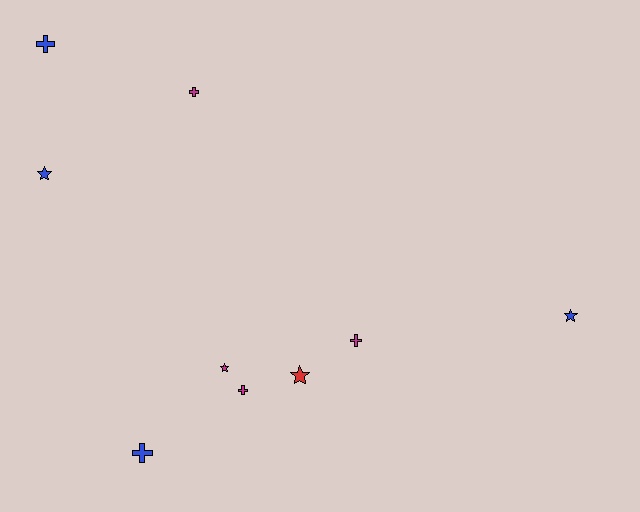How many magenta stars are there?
There is 1 magenta star.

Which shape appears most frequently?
Cross, with 5 objects.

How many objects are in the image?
There are 9 objects.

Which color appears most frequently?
Magenta, with 4 objects.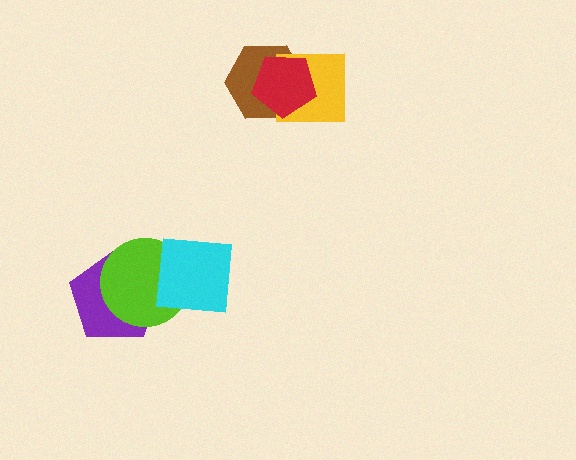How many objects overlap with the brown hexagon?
2 objects overlap with the brown hexagon.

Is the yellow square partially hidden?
Yes, it is partially covered by another shape.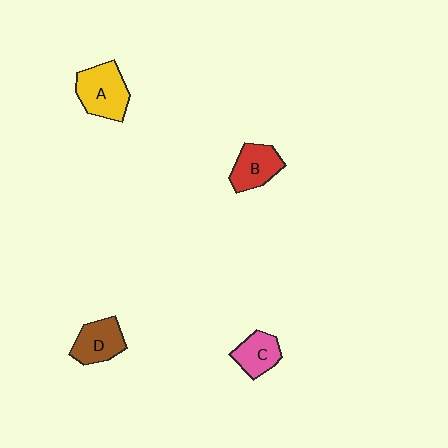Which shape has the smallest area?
Shape C (pink).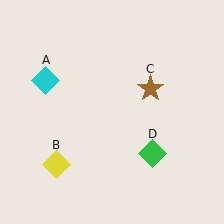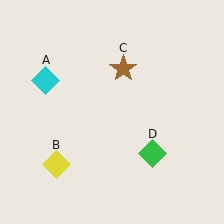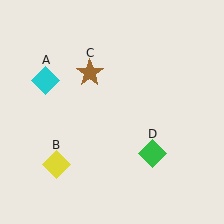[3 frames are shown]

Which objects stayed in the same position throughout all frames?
Cyan diamond (object A) and yellow diamond (object B) and green diamond (object D) remained stationary.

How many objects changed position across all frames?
1 object changed position: brown star (object C).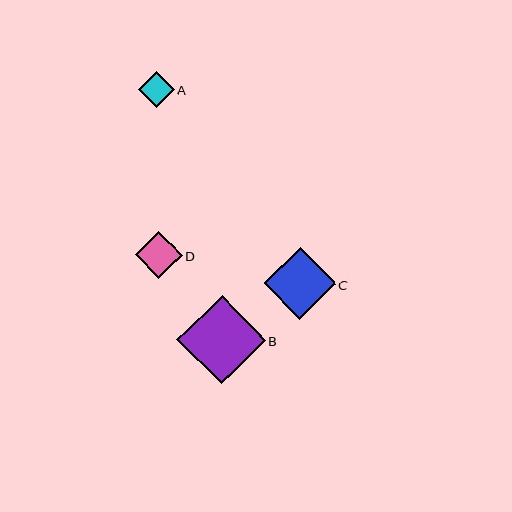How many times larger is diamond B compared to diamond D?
Diamond B is approximately 1.9 times the size of diamond D.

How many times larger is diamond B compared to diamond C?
Diamond B is approximately 1.2 times the size of diamond C.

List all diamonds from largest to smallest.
From largest to smallest: B, C, D, A.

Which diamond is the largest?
Diamond B is the largest with a size of approximately 88 pixels.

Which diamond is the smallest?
Diamond A is the smallest with a size of approximately 36 pixels.